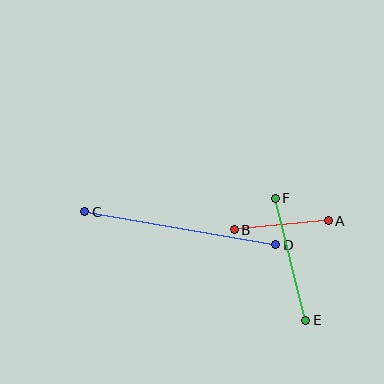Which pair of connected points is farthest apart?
Points C and D are farthest apart.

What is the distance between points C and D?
The distance is approximately 194 pixels.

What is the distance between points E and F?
The distance is approximately 125 pixels.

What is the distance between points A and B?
The distance is approximately 95 pixels.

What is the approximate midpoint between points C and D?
The midpoint is at approximately (180, 228) pixels.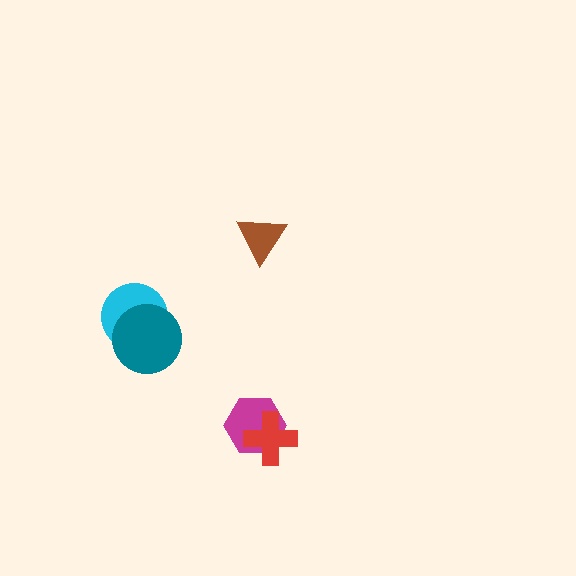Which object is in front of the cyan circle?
The teal circle is in front of the cyan circle.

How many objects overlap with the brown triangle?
0 objects overlap with the brown triangle.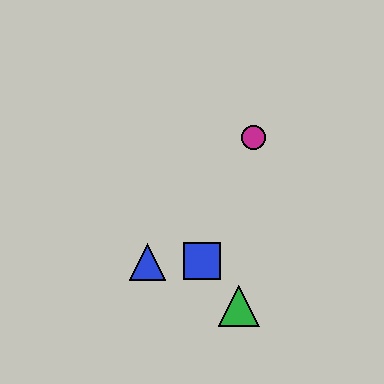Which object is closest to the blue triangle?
The blue square is closest to the blue triangle.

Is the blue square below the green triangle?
No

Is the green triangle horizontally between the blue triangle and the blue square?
No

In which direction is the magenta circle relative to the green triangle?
The magenta circle is above the green triangle.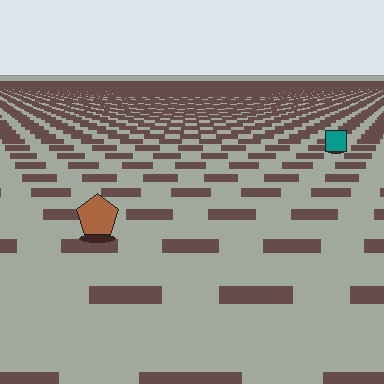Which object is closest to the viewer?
The brown pentagon is closest. The texture marks near it are larger and more spread out.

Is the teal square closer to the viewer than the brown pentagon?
No. The brown pentagon is closer — you can tell from the texture gradient: the ground texture is coarser near it.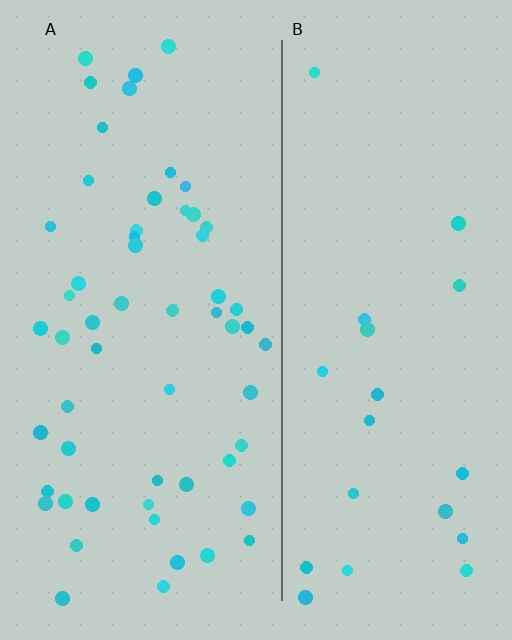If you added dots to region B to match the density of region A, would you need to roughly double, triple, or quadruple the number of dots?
Approximately triple.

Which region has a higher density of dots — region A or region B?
A (the left).